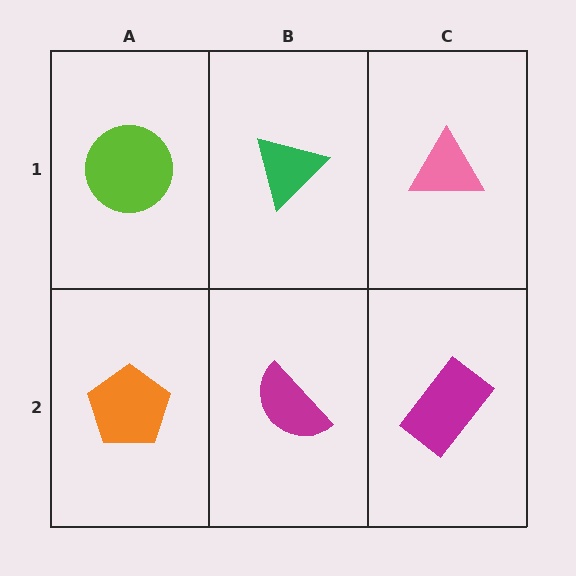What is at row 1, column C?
A pink triangle.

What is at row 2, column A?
An orange pentagon.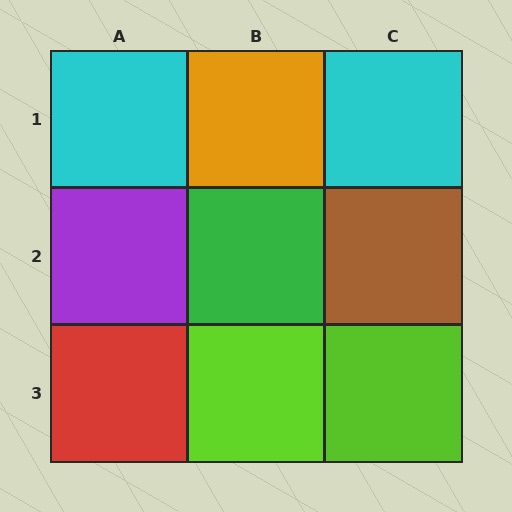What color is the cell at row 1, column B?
Orange.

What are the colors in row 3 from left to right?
Red, lime, lime.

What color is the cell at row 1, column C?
Cyan.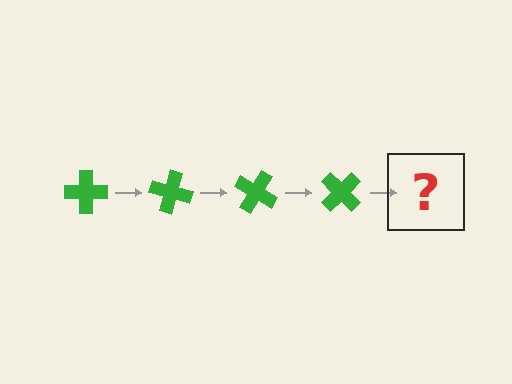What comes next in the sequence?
The next element should be a green cross rotated 60 degrees.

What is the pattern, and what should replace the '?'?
The pattern is that the cross rotates 15 degrees each step. The '?' should be a green cross rotated 60 degrees.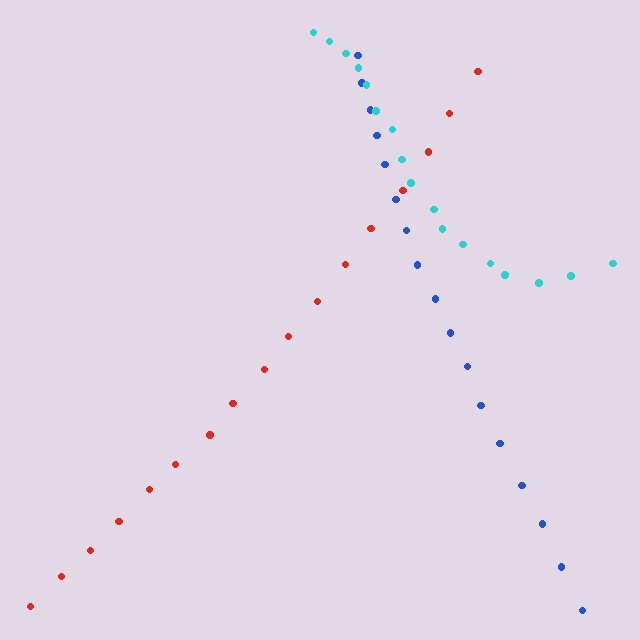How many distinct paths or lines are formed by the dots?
There are 3 distinct paths.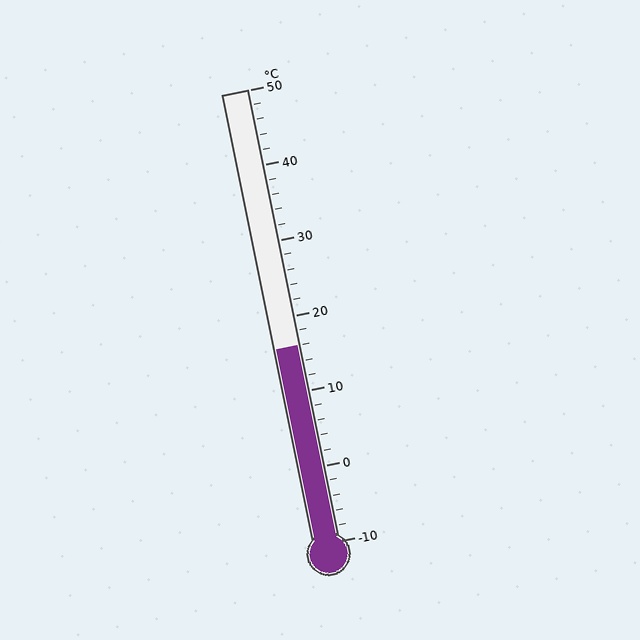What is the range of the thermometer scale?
The thermometer scale ranges from -10°C to 50°C.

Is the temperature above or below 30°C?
The temperature is below 30°C.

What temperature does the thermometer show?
The thermometer shows approximately 16°C.